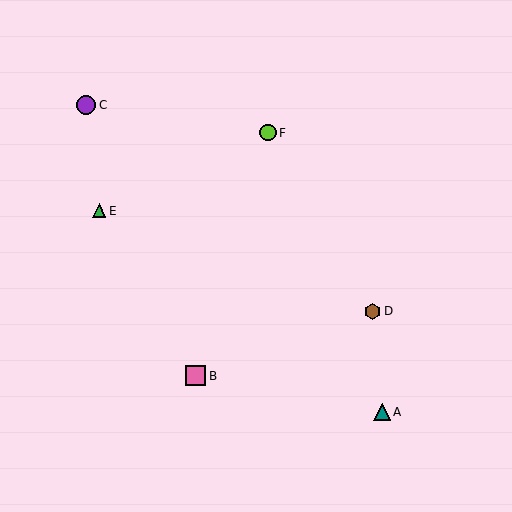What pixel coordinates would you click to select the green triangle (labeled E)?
Click at (99, 211) to select the green triangle E.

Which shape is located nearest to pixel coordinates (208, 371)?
The pink square (labeled B) at (196, 376) is nearest to that location.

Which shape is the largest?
The pink square (labeled B) is the largest.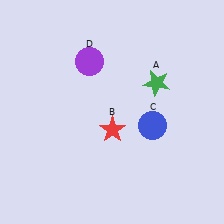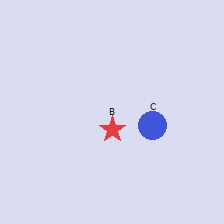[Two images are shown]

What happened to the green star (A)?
The green star (A) was removed in Image 2. It was in the top-right area of Image 1.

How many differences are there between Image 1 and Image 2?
There are 2 differences between the two images.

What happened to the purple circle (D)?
The purple circle (D) was removed in Image 2. It was in the top-left area of Image 1.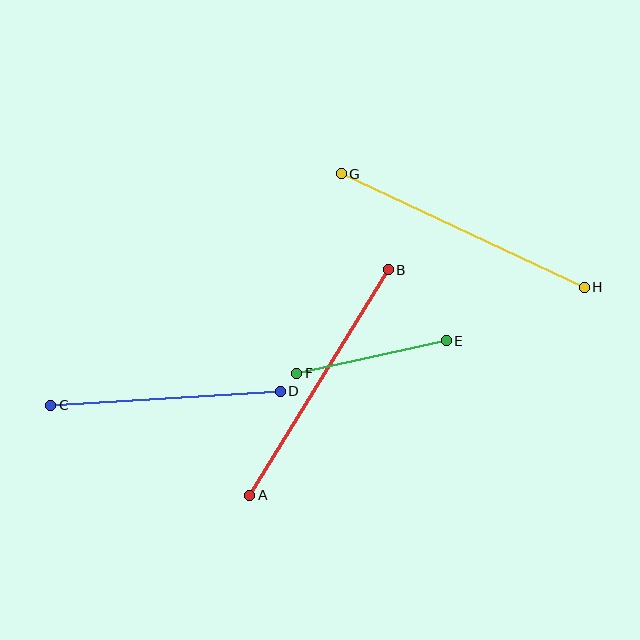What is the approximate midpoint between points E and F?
The midpoint is at approximately (372, 357) pixels.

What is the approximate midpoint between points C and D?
The midpoint is at approximately (166, 398) pixels.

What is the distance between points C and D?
The distance is approximately 230 pixels.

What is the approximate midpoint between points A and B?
The midpoint is at approximately (319, 382) pixels.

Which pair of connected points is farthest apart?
Points G and H are farthest apart.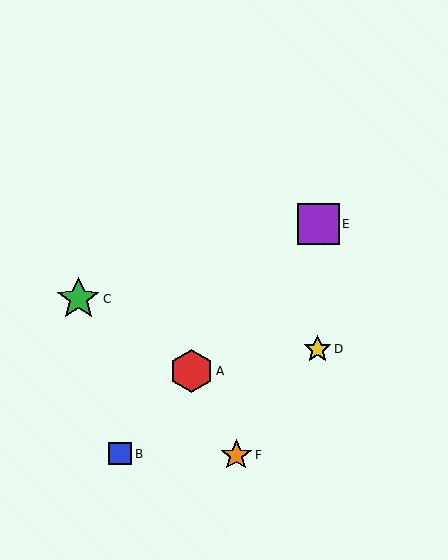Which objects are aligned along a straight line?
Objects A, B, E are aligned along a straight line.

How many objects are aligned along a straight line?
3 objects (A, B, E) are aligned along a straight line.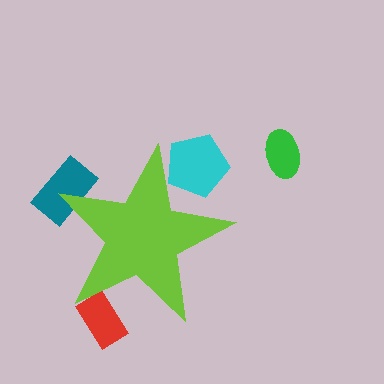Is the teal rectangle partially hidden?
Yes, the teal rectangle is partially hidden behind the lime star.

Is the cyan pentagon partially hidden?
Yes, the cyan pentagon is partially hidden behind the lime star.